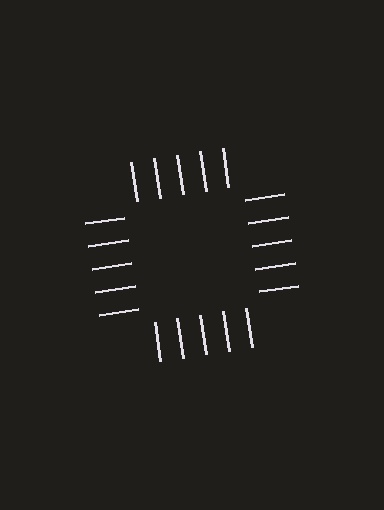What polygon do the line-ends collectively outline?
An illusory square — the line segments terminate on its edges but no continuous stroke is drawn.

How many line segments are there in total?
20 — 5 along each of the 4 edges.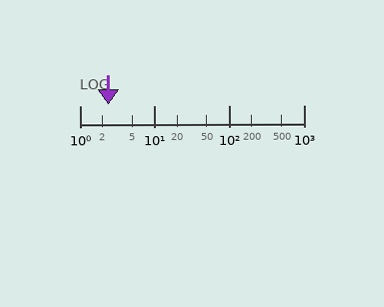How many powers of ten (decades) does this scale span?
The scale spans 3 decades, from 1 to 1000.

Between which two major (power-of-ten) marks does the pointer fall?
The pointer is between 1 and 10.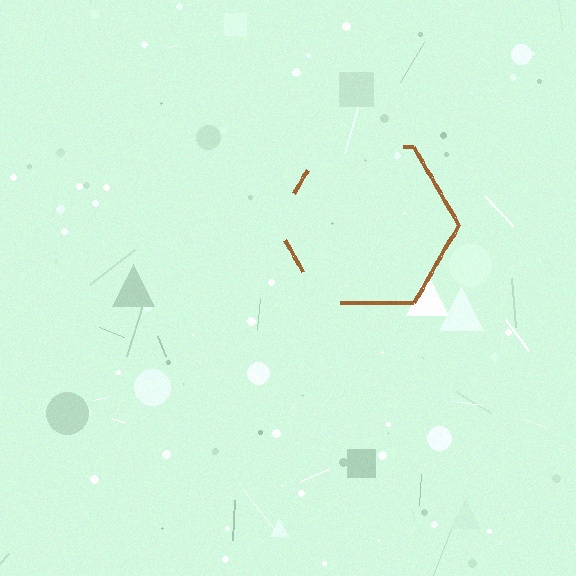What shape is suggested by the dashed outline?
The dashed outline suggests a hexagon.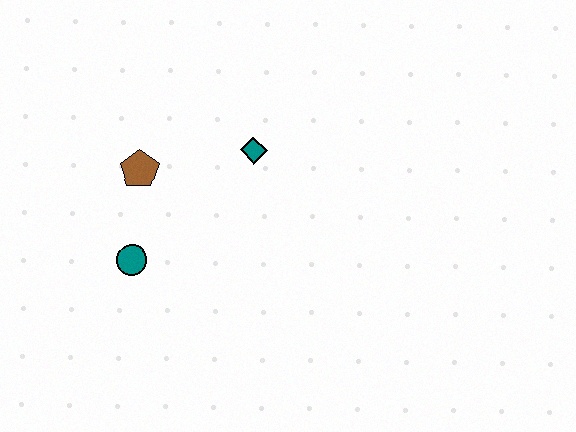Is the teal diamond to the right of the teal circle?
Yes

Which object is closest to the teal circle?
The brown pentagon is closest to the teal circle.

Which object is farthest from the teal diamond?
The teal circle is farthest from the teal diamond.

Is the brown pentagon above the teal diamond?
No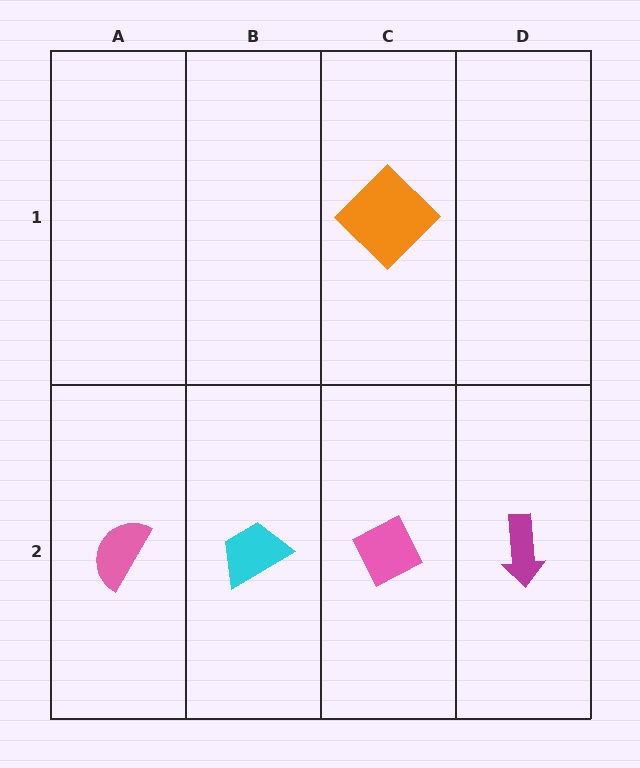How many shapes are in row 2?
4 shapes.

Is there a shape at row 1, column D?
No, that cell is empty.